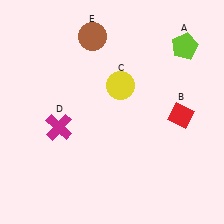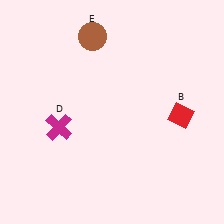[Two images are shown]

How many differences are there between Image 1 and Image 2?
There are 2 differences between the two images.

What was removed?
The yellow circle (C), the lime pentagon (A) were removed in Image 2.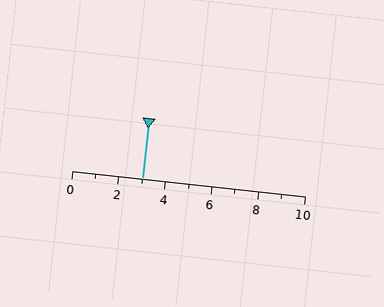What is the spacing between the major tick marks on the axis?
The major ticks are spaced 2 apart.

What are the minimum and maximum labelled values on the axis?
The axis runs from 0 to 10.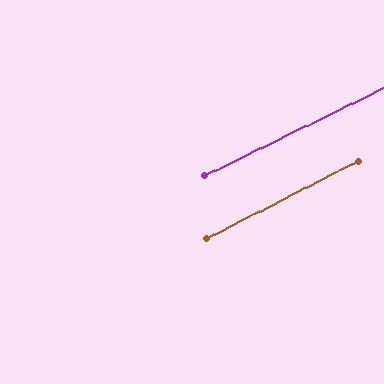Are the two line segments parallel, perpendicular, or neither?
Parallel — their directions differ by only 1.1°.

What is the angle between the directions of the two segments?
Approximately 1 degree.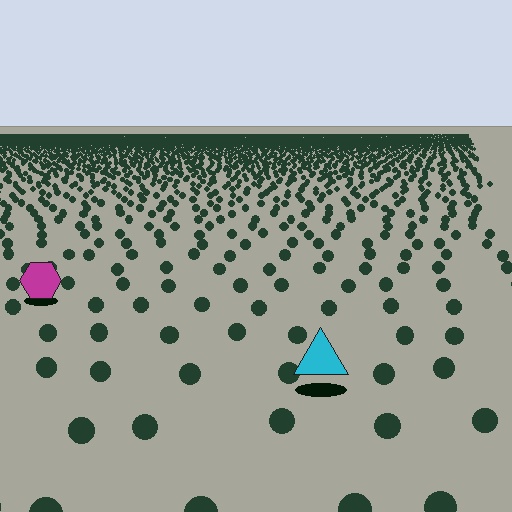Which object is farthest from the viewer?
The magenta hexagon is farthest from the viewer. It appears smaller and the ground texture around it is denser.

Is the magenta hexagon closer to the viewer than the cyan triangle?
No. The cyan triangle is closer — you can tell from the texture gradient: the ground texture is coarser near it.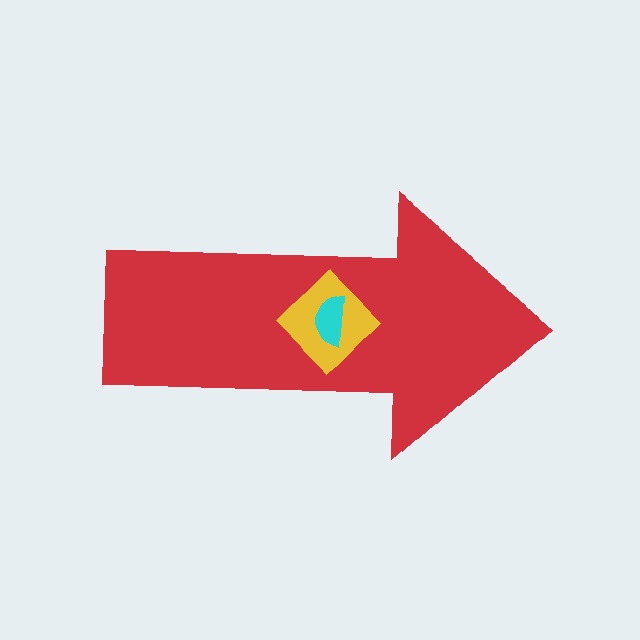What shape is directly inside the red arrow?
The yellow diamond.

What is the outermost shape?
The red arrow.